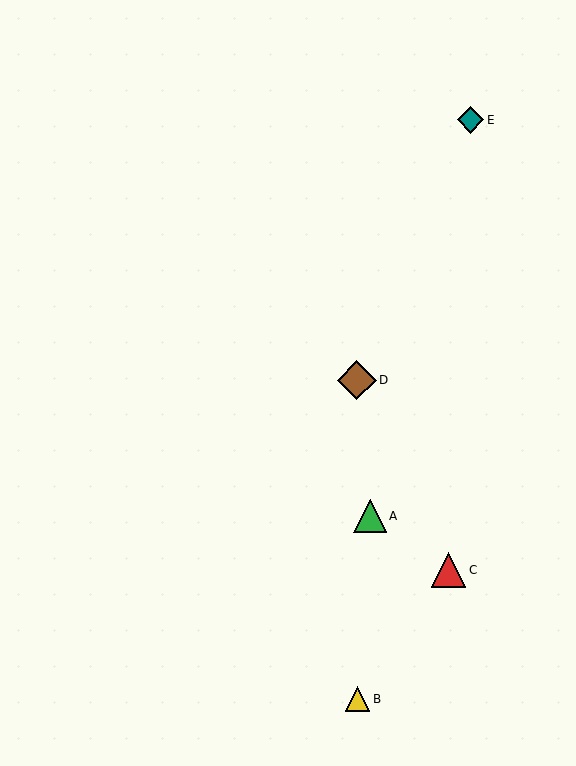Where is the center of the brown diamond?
The center of the brown diamond is at (357, 380).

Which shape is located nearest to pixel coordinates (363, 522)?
The green triangle (labeled A) at (370, 516) is nearest to that location.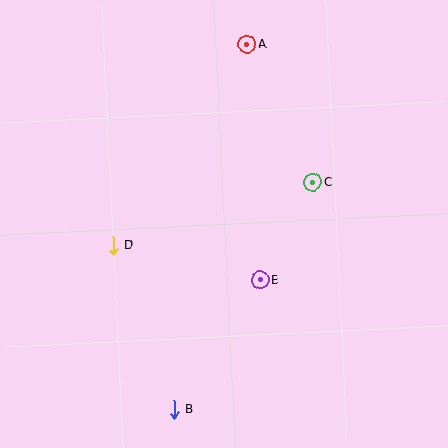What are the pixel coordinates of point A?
Point A is at (247, 45).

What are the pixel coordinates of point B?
Point B is at (174, 409).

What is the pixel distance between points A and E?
The distance between A and E is 236 pixels.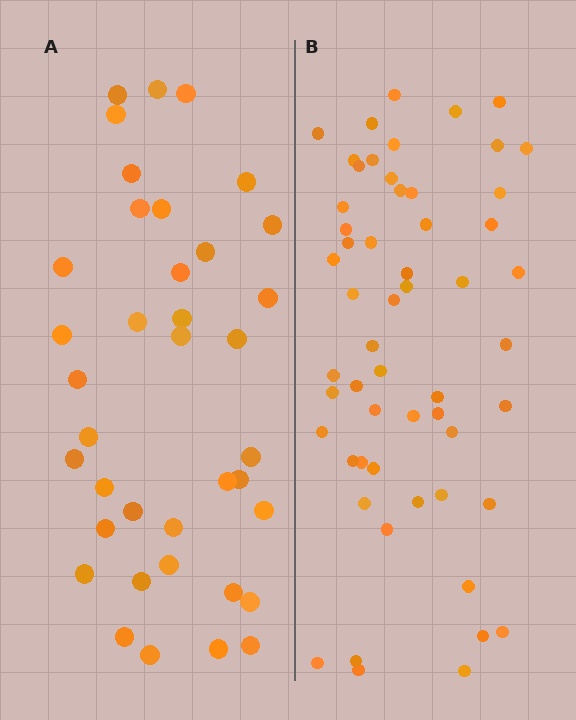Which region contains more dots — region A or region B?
Region B (the right region) has more dots.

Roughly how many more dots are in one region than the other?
Region B has approximately 20 more dots than region A.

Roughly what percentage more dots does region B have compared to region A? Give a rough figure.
About 45% more.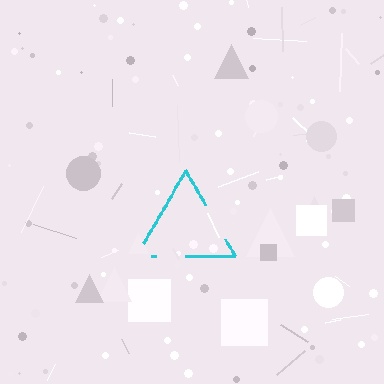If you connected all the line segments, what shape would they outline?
They would outline a triangle.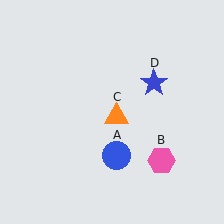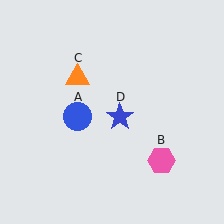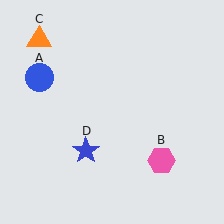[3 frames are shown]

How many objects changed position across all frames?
3 objects changed position: blue circle (object A), orange triangle (object C), blue star (object D).